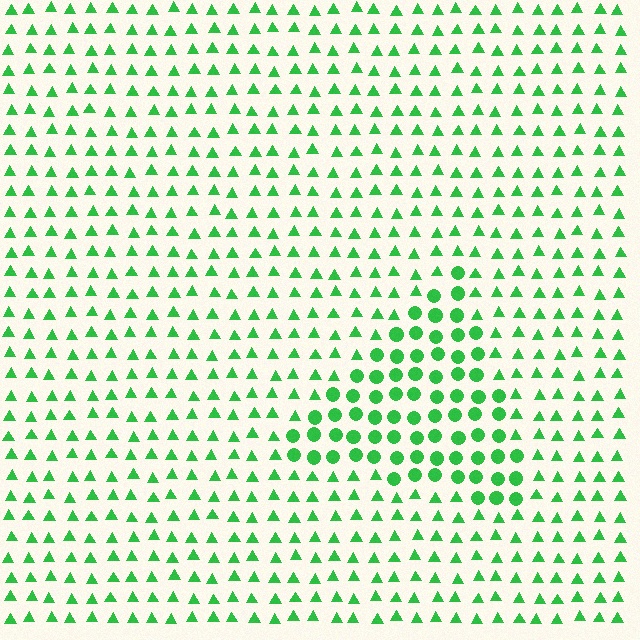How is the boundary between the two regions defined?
The boundary is defined by a change in element shape: circles inside vs. triangles outside. All elements share the same color and spacing.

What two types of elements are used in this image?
The image uses circles inside the triangle region and triangles outside it.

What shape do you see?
I see a triangle.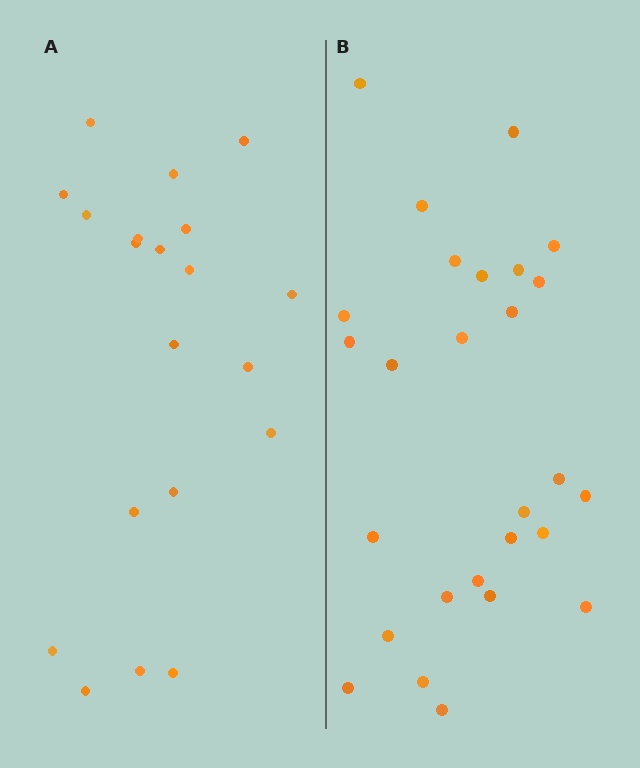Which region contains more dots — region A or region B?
Region B (the right region) has more dots.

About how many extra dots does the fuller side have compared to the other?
Region B has roughly 8 or so more dots than region A.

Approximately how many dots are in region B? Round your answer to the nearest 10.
About 30 dots. (The exact count is 27, which rounds to 30.)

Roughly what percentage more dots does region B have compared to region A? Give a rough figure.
About 35% more.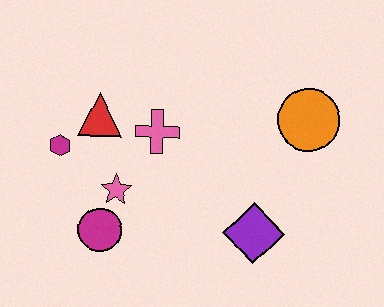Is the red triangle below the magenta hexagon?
No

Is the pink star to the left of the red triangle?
No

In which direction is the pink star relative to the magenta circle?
The pink star is above the magenta circle.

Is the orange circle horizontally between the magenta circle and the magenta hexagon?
No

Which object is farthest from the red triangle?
The orange circle is farthest from the red triangle.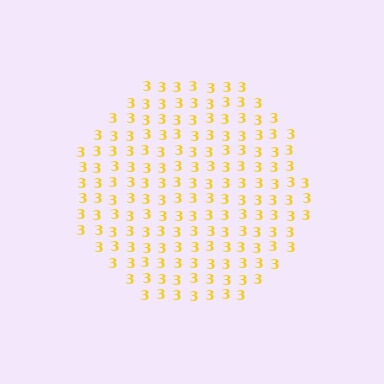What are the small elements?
The small elements are digit 3's.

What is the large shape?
The large shape is a circle.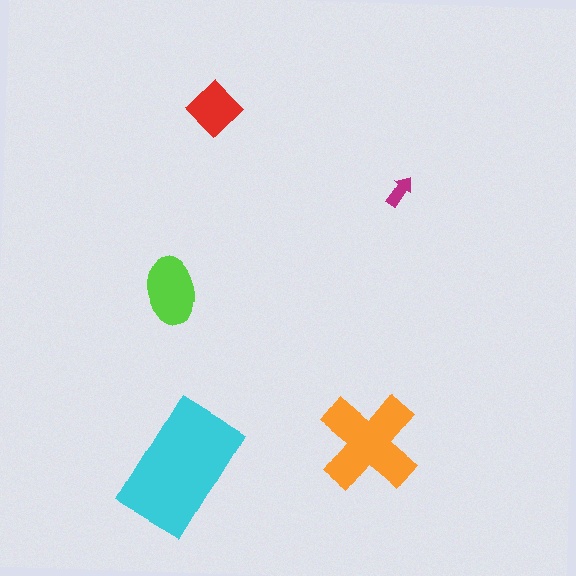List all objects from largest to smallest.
The cyan rectangle, the orange cross, the lime ellipse, the red diamond, the magenta arrow.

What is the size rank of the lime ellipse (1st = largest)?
3rd.